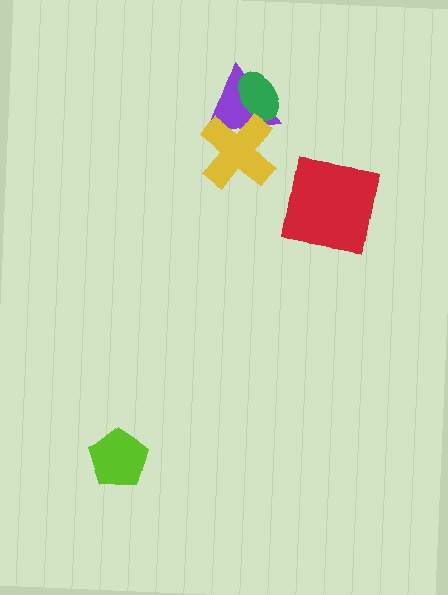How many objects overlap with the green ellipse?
2 objects overlap with the green ellipse.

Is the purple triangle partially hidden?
Yes, it is partially covered by another shape.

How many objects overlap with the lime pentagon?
0 objects overlap with the lime pentagon.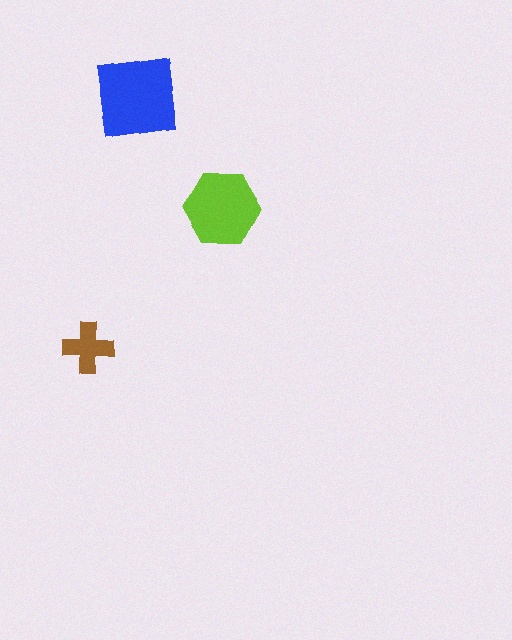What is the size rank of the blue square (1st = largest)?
1st.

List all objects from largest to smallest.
The blue square, the lime hexagon, the brown cross.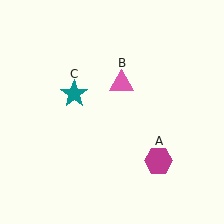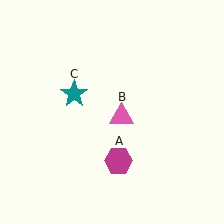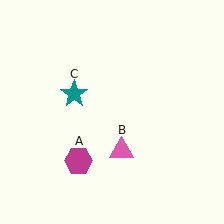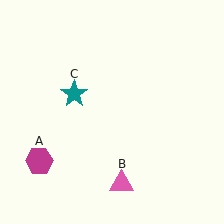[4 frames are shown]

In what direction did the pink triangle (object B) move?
The pink triangle (object B) moved down.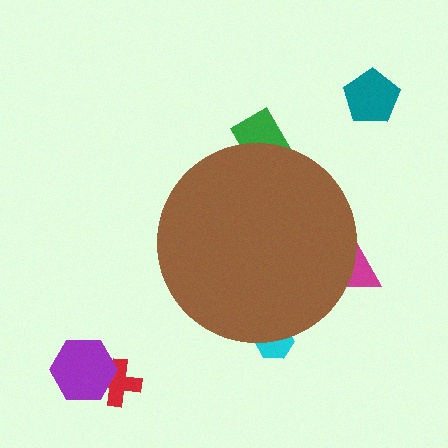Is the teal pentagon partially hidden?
No, the teal pentagon is fully visible.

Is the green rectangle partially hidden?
Yes, the green rectangle is partially hidden behind the brown circle.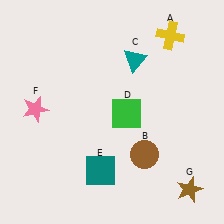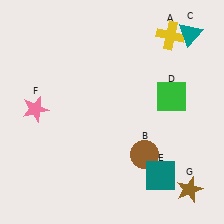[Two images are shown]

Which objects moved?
The objects that moved are: the teal triangle (C), the green square (D), the teal square (E).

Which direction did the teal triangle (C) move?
The teal triangle (C) moved right.